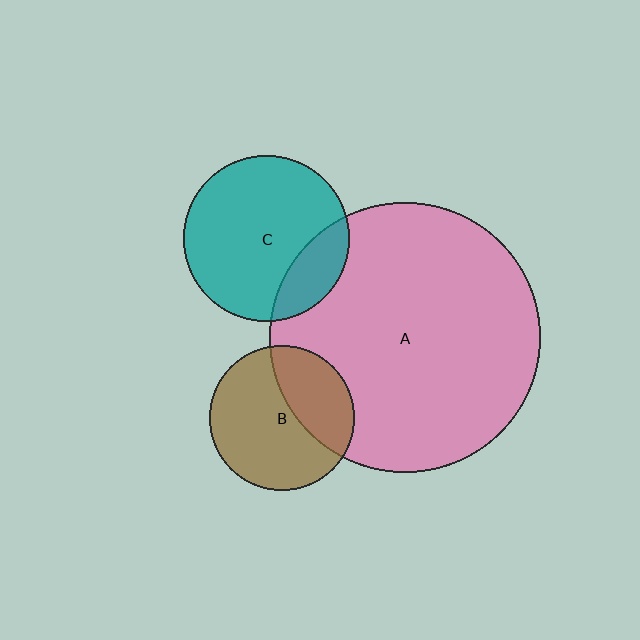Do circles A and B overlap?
Yes.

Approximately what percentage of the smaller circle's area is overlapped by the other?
Approximately 35%.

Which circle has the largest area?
Circle A (pink).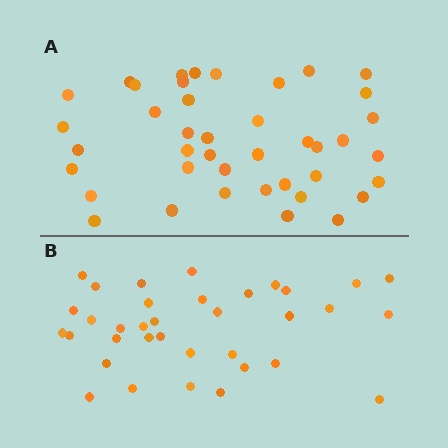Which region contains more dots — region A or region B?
Region A (the top region) has more dots.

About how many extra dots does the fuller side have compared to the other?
Region A has about 6 more dots than region B.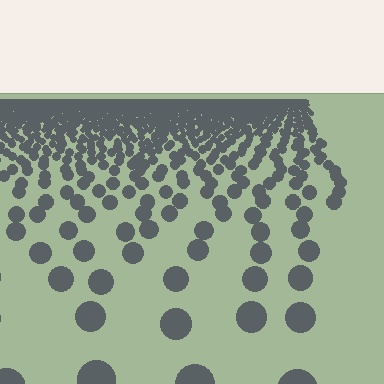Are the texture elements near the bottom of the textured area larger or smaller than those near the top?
Larger. Near the bottom, elements are closer to the viewer and appear at a bigger on-screen size.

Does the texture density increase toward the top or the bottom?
Density increases toward the top.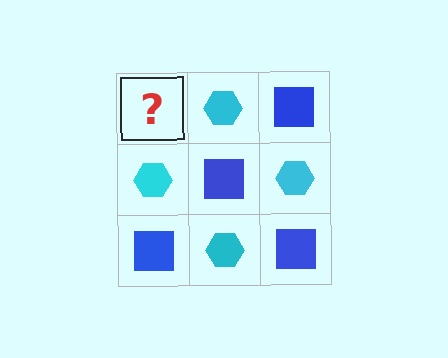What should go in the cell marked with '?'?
The missing cell should contain a blue square.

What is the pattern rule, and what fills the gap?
The rule is that it alternates blue square and cyan hexagon in a checkerboard pattern. The gap should be filled with a blue square.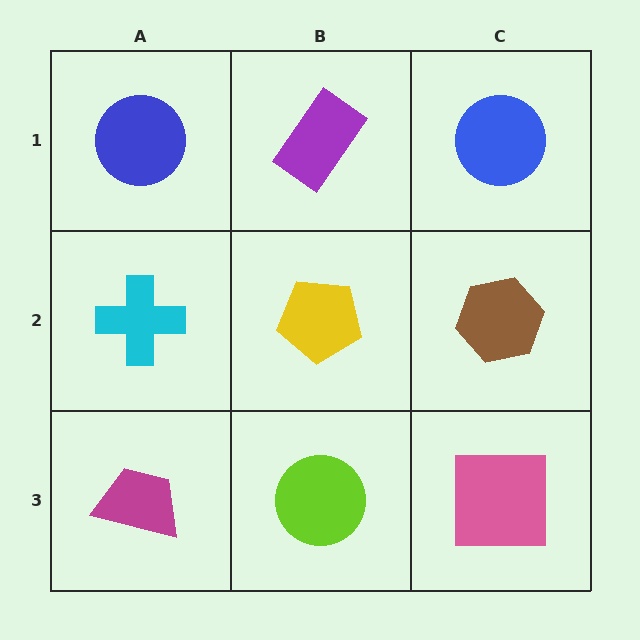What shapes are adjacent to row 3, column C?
A brown hexagon (row 2, column C), a lime circle (row 3, column B).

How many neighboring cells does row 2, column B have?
4.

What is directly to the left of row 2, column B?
A cyan cross.